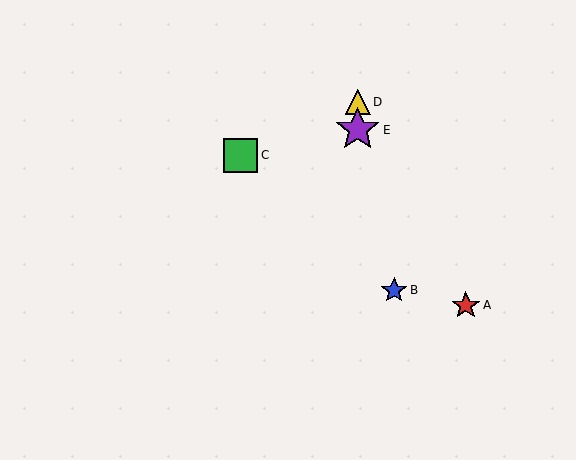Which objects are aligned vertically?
Objects D, E are aligned vertically.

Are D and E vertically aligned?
Yes, both are at x≈358.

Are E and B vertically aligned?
No, E is at x≈358 and B is at x≈394.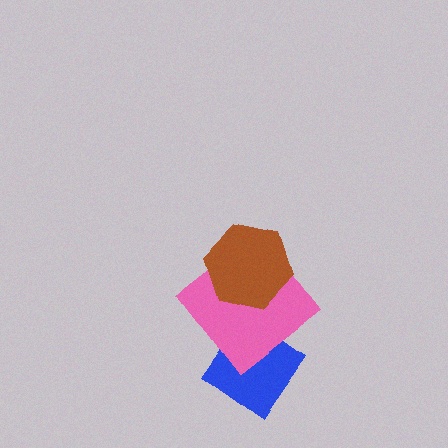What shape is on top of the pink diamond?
The brown hexagon is on top of the pink diamond.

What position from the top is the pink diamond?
The pink diamond is 2nd from the top.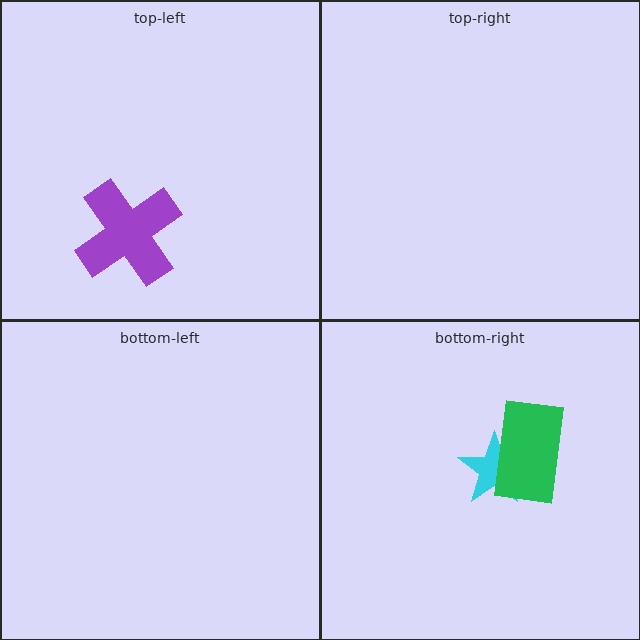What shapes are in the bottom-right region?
The cyan star, the green rectangle.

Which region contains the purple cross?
The top-left region.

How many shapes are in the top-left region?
1.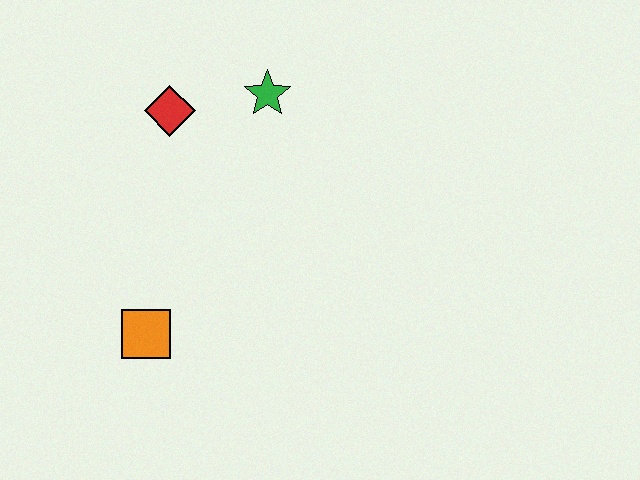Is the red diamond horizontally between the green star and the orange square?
Yes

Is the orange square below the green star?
Yes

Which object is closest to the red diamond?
The green star is closest to the red diamond.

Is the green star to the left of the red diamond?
No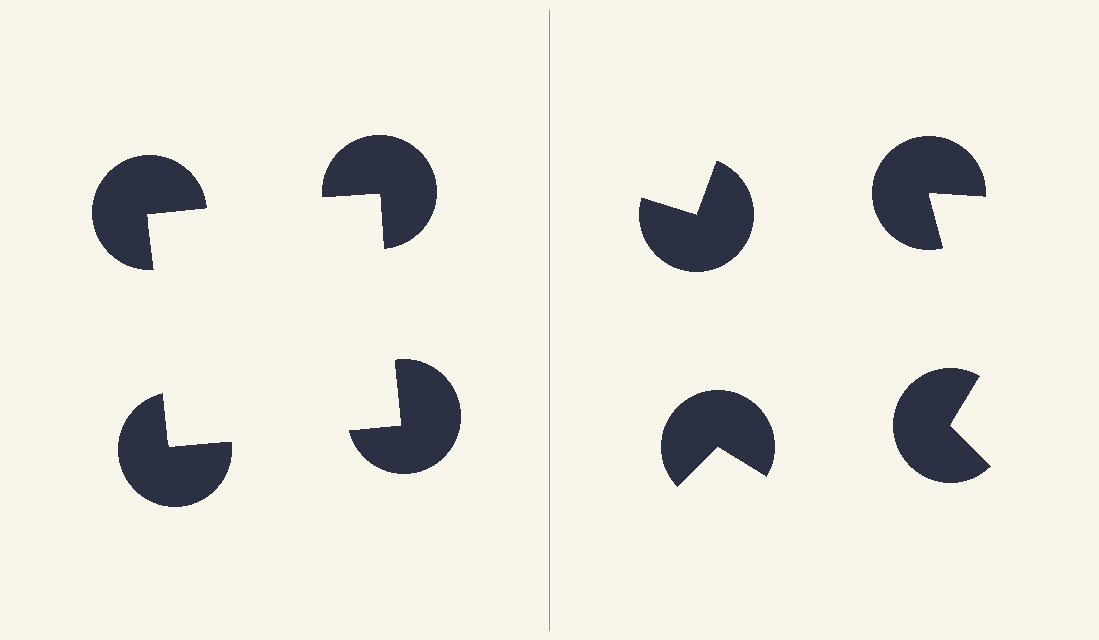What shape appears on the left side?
An illusory square.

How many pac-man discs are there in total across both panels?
8 — 4 on each side.